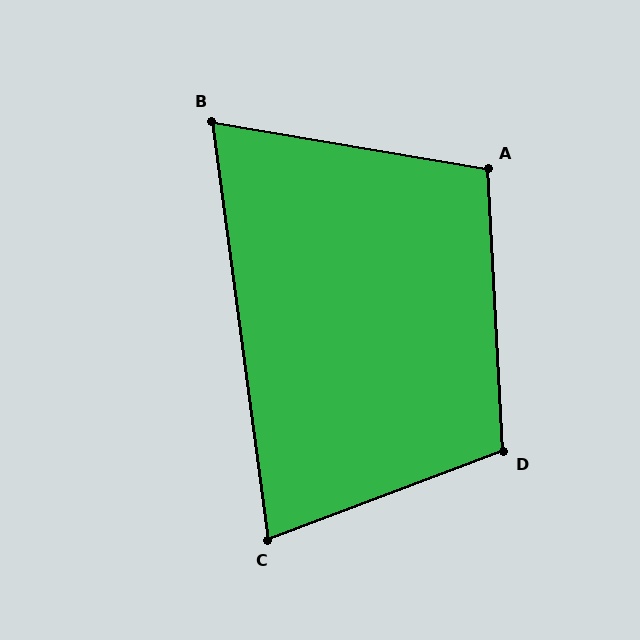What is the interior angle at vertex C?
Approximately 77 degrees (acute).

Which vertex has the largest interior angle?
D, at approximately 107 degrees.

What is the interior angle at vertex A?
Approximately 103 degrees (obtuse).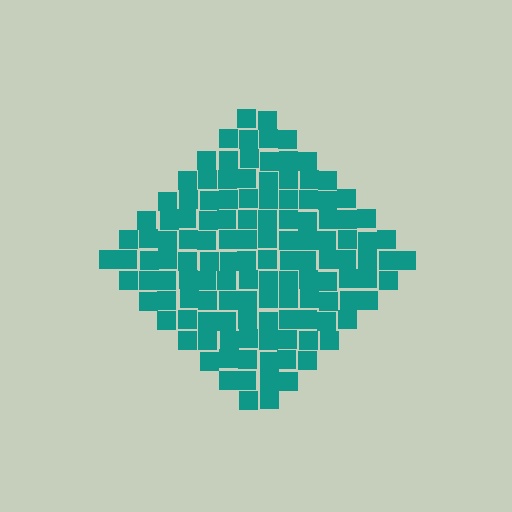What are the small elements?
The small elements are squares.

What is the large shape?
The large shape is a diamond.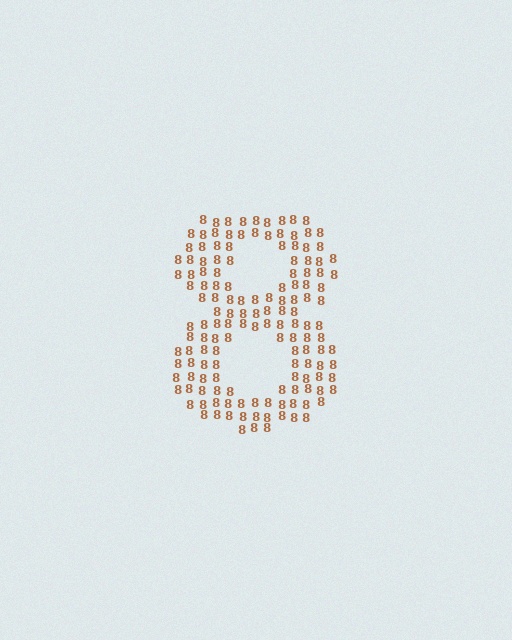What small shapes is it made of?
It is made of small digit 8's.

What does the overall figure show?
The overall figure shows the digit 8.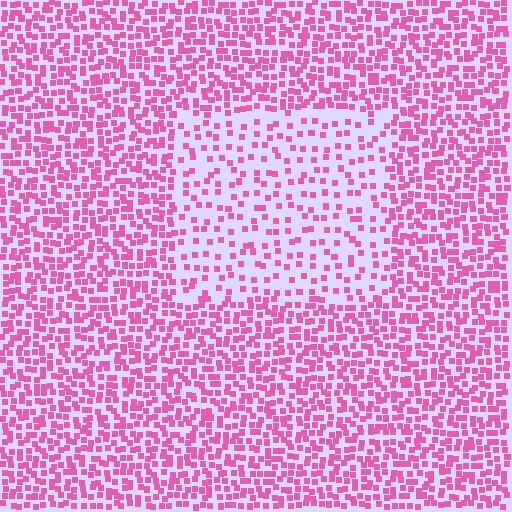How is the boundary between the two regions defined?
The boundary is defined by a change in element density (approximately 2.2x ratio). All elements are the same color, size, and shape.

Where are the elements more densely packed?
The elements are more densely packed outside the rectangle boundary.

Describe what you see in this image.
The image contains small pink elements arranged at two different densities. A rectangle-shaped region is visible where the elements are less densely packed than the surrounding area.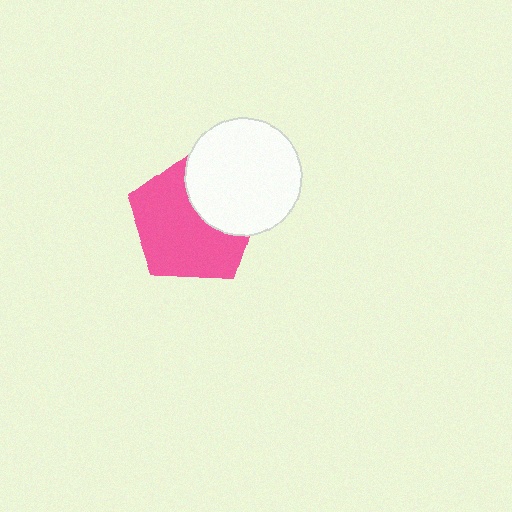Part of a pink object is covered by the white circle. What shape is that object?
It is a pentagon.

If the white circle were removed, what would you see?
You would see the complete pink pentagon.